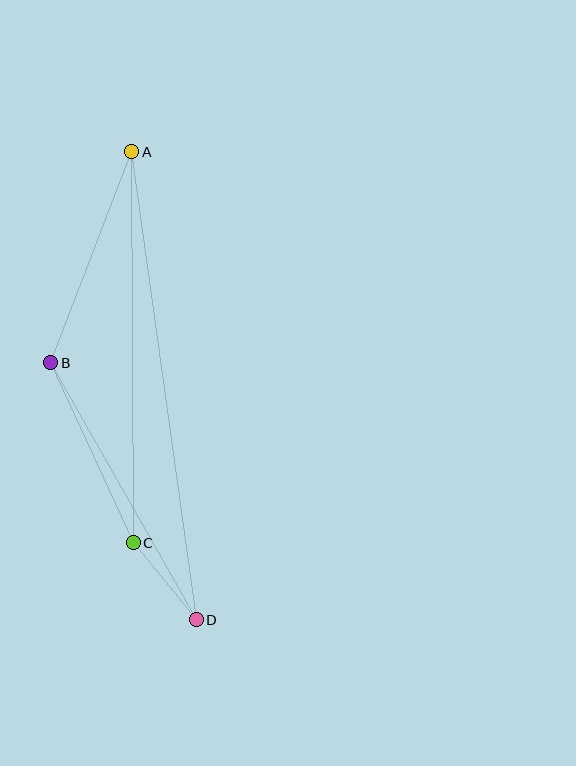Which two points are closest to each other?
Points C and D are closest to each other.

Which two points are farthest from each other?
Points A and D are farthest from each other.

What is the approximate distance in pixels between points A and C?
The distance between A and C is approximately 391 pixels.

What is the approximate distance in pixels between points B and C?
The distance between B and C is approximately 198 pixels.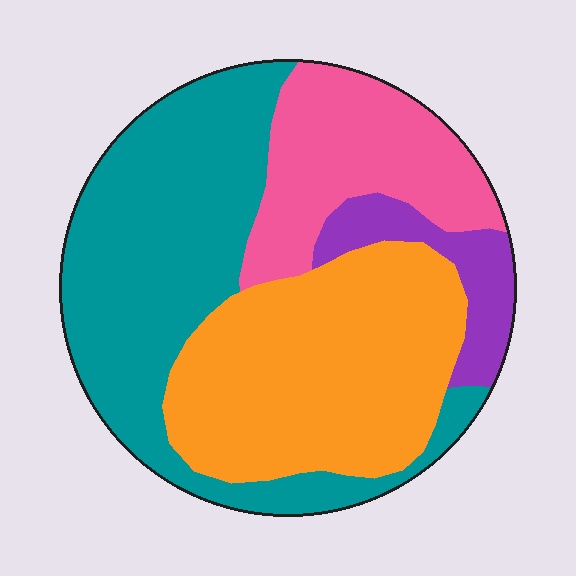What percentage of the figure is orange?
Orange takes up about one third (1/3) of the figure.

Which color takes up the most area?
Teal, at roughly 40%.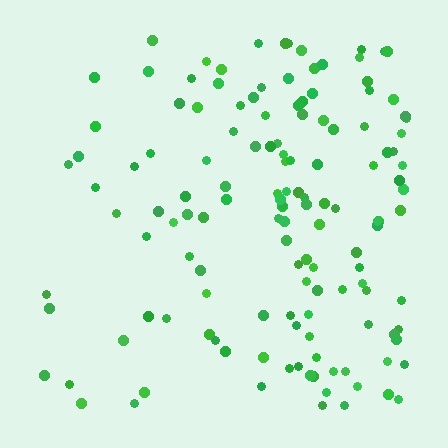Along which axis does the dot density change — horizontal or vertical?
Horizontal.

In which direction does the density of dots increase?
From left to right, with the right side densest.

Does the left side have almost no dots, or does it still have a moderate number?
Still a moderate number, just noticeably fewer than the right.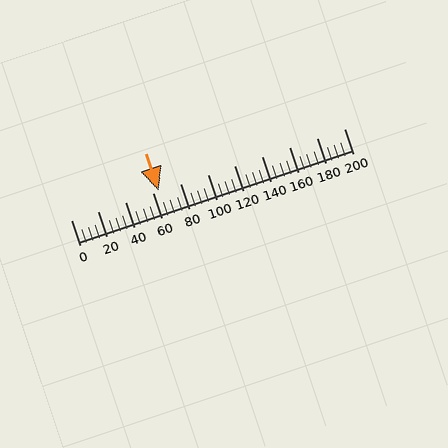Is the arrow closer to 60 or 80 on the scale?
The arrow is closer to 60.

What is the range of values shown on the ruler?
The ruler shows values from 0 to 200.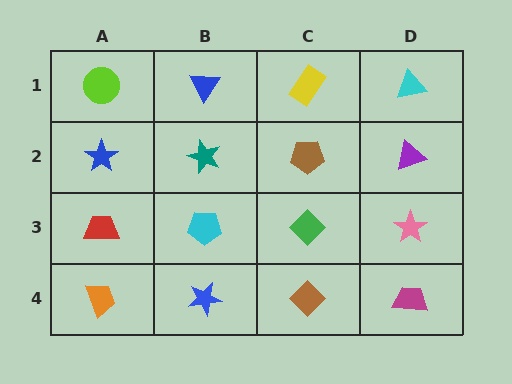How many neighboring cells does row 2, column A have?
3.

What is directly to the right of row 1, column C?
A cyan triangle.